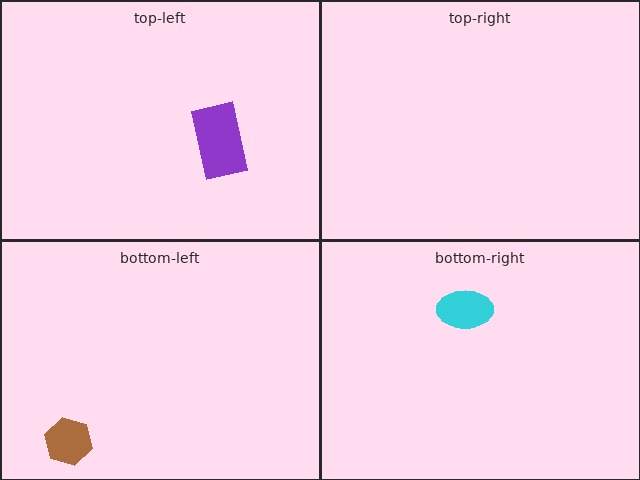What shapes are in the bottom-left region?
The brown hexagon.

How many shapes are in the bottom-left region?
1.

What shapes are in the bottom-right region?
The cyan ellipse.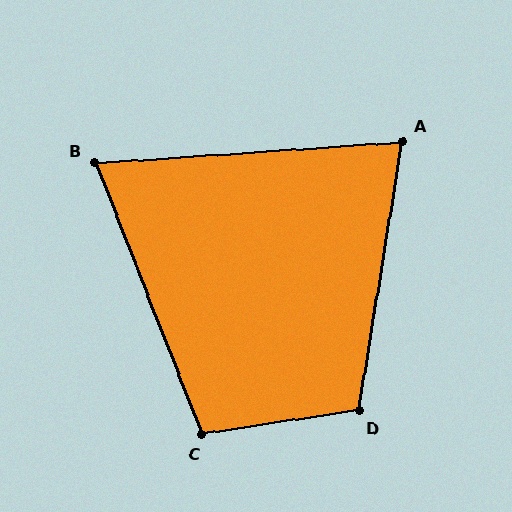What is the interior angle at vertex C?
Approximately 103 degrees (obtuse).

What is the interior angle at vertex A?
Approximately 77 degrees (acute).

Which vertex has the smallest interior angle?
B, at approximately 73 degrees.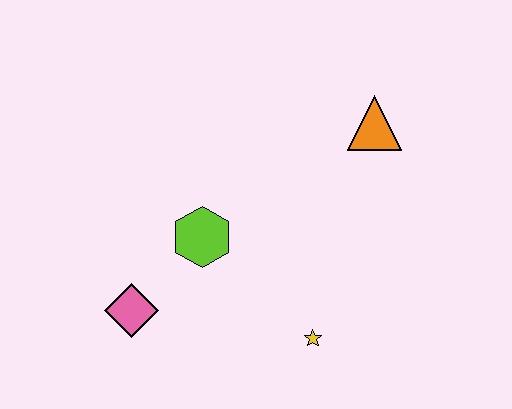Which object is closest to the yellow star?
The lime hexagon is closest to the yellow star.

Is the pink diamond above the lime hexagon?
No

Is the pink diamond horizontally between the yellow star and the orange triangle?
No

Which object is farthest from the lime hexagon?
The orange triangle is farthest from the lime hexagon.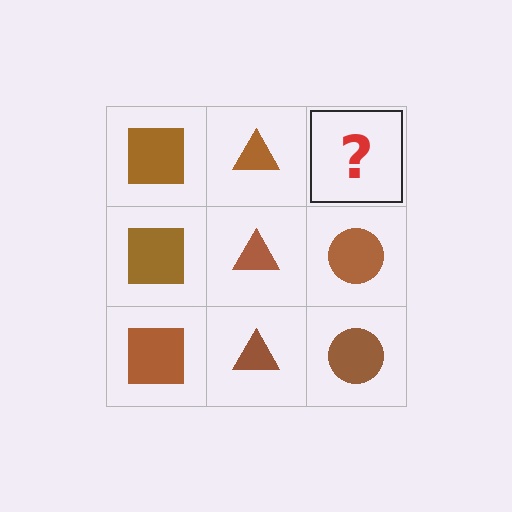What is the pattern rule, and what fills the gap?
The rule is that each column has a consistent shape. The gap should be filled with a brown circle.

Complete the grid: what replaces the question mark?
The question mark should be replaced with a brown circle.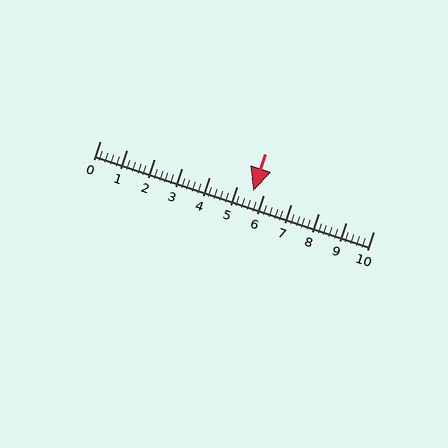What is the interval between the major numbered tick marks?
The major tick marks are spaced 1 units apart.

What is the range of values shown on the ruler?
The ruler shows values from 0 to 10.